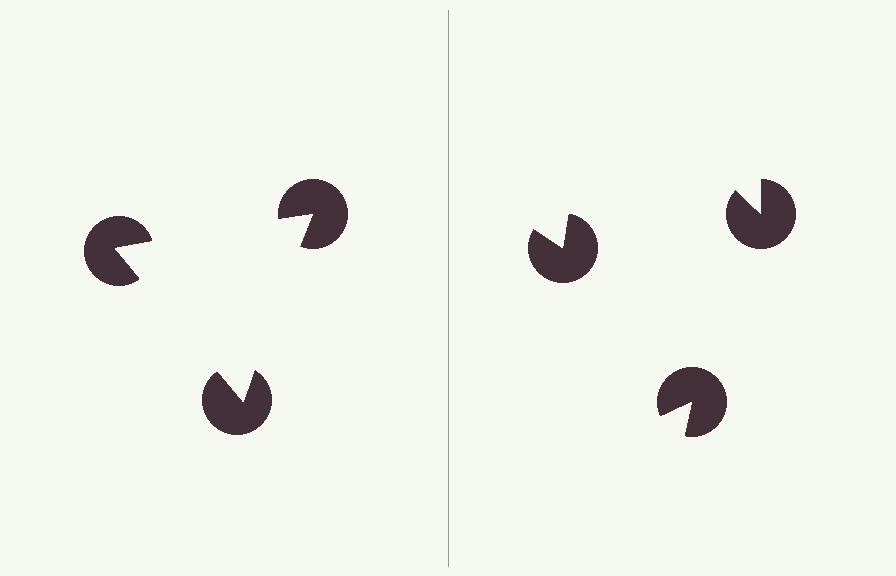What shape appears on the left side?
An illusory triangle.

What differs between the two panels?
The pac-man discs are positioned identically on both sides; only the wedge orientations differ. On the left they align to a triangle; on the right they are misaligned.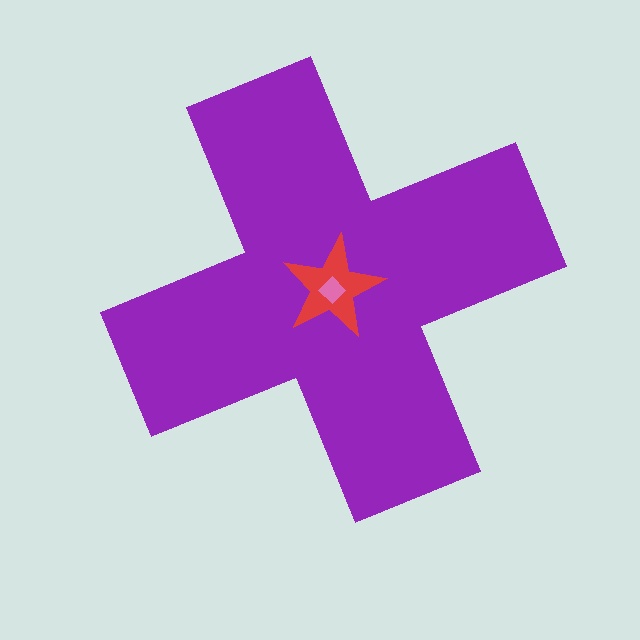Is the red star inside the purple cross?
Yes.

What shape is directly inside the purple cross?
The red star.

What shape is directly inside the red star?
The pink diamond.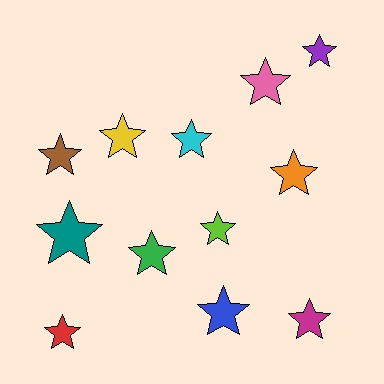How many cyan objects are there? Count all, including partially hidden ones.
There is 1 cyan object.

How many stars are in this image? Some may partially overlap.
There are 12 stars.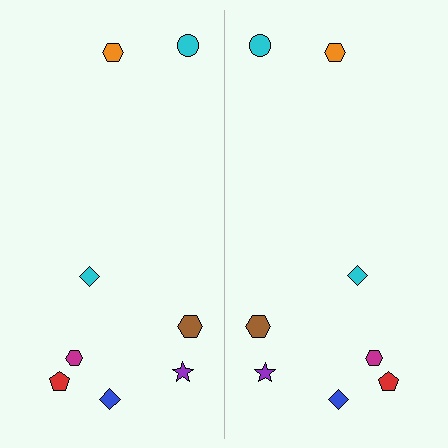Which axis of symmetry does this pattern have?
The pattern has a vertical axis of symmetry running through the center of the image.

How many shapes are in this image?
There are 16 shapes in this image.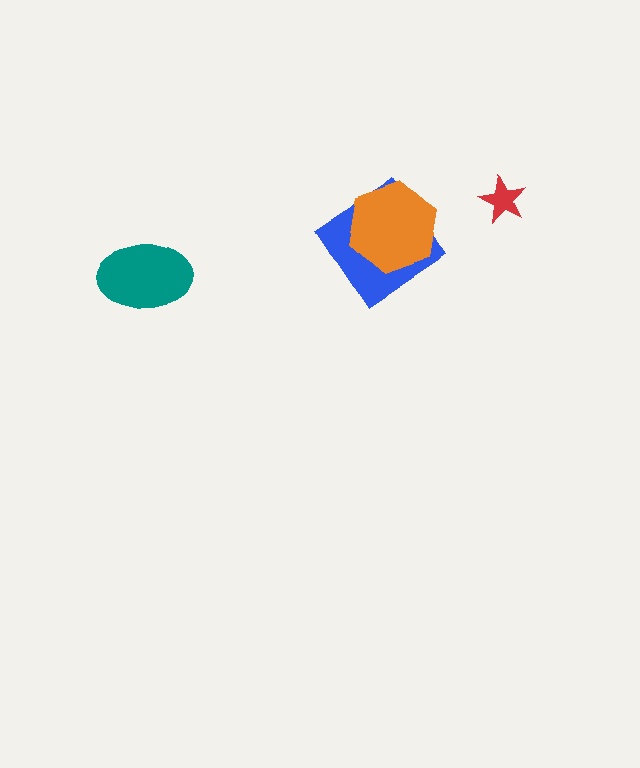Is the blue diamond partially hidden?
Yes, it is partially covered by another shape.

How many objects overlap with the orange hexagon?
1 object overlaps with the orange hexagon.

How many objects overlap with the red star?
0 objects overlap with the red star.